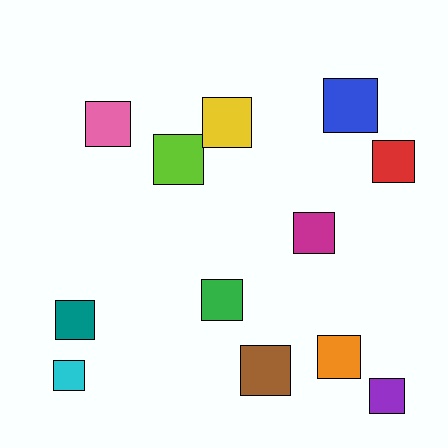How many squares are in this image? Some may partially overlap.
There are 12 squares.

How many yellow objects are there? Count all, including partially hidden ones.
There is 1 yellow object.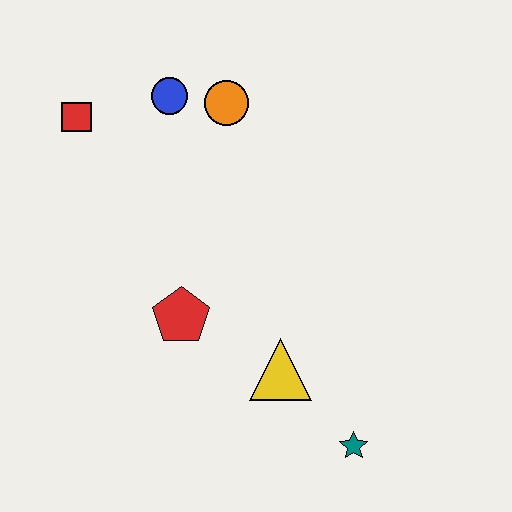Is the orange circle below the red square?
No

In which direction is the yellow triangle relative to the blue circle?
The yellow triangle is below the blue circle.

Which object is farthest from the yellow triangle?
The red square is farthest from the yellow triangle.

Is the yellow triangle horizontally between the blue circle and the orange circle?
No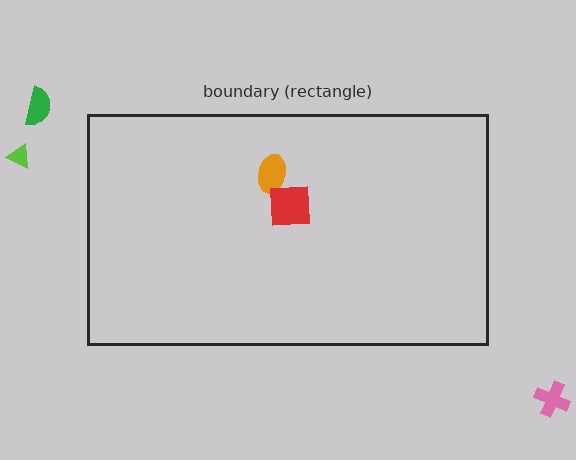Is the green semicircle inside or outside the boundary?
Outside.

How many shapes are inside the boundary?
2 inside, 3 outside.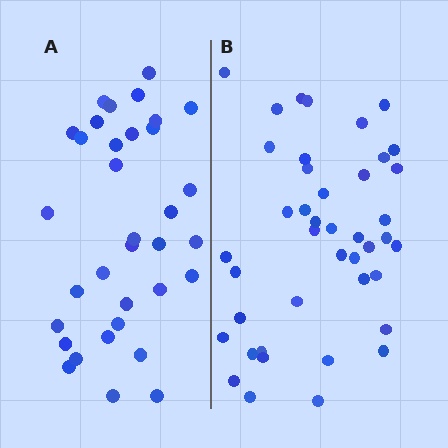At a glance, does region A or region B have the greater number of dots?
Region B (the right region) has more dots.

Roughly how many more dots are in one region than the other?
Region B has roughly 8 or so more dots than region A.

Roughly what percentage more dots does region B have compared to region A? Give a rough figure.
About 25% more.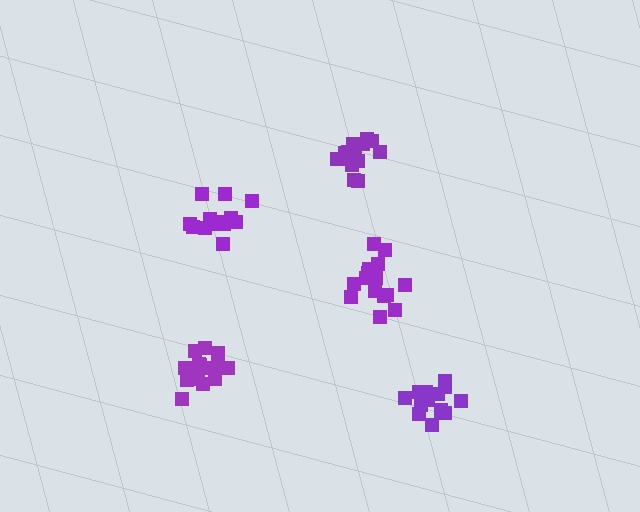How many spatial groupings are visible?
There are 5 spatial groupings.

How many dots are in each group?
Group 1: 15 dots, Group 2: 16 dots, Group 3: 14 dots, Group 4: 14 dots, Group 5: 18 dots (77 total).